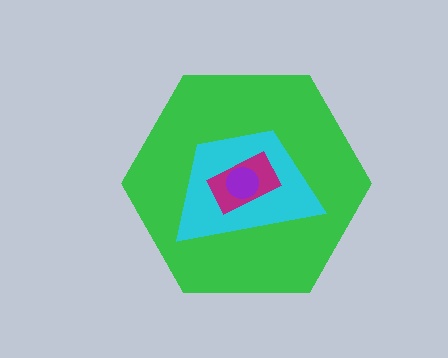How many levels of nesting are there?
4.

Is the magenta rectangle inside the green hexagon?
Yes.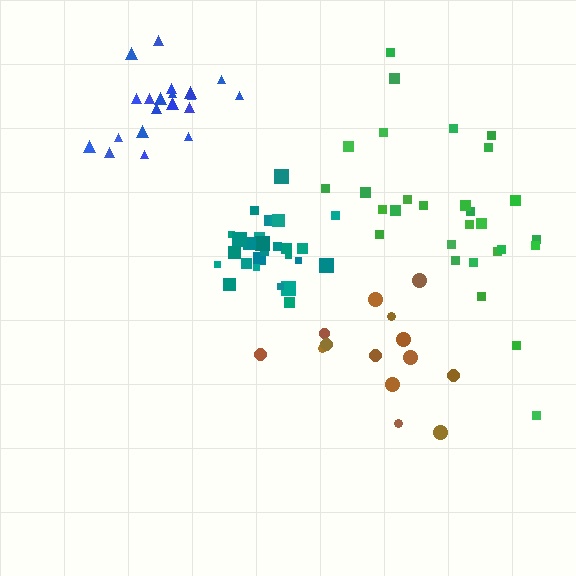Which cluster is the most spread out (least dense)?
Brown.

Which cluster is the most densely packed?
Teal.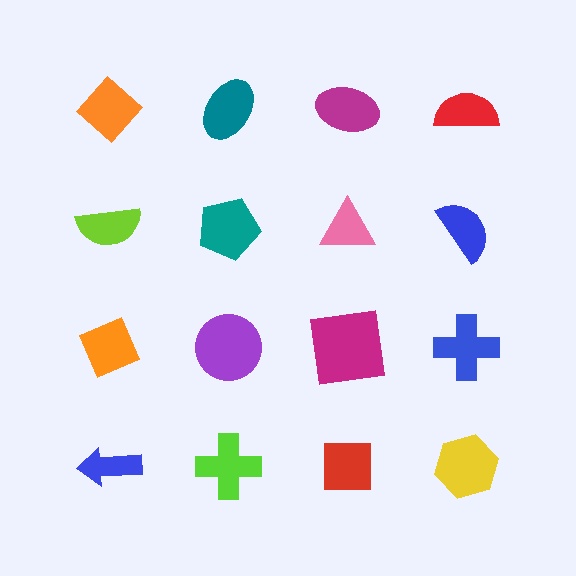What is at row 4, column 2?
A lime cross.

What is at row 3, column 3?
A magenta square.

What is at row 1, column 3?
A magenta ellipse.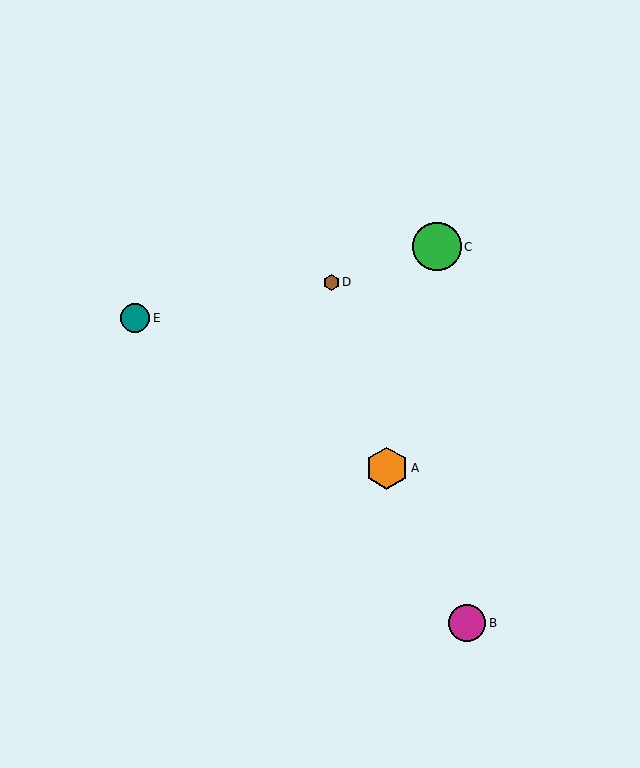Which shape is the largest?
The green circle (labeled C) is the largest.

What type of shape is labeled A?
Shape A is an orange hexagon.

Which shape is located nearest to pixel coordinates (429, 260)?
The green circle (labeled C) at (437, 247) is nearest to that location.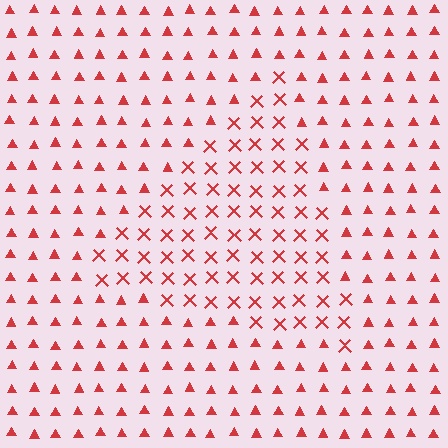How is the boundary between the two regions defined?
The boundary is defined by a change in element shape: X marks inside vs. triangles outside. All elements share the same color and spacing.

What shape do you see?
I see a triangle.